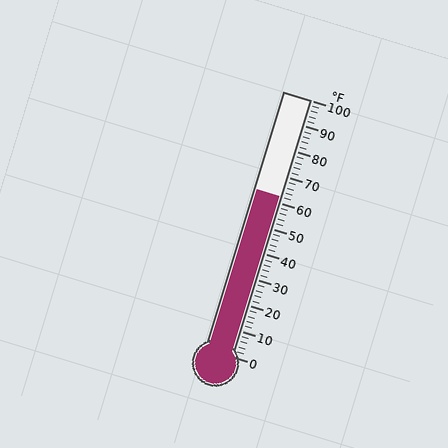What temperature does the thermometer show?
The thermometer shows approximately 62°F.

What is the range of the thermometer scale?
The thermometer scale ranges from 0°F to 100°F.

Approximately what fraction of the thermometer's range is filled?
The thermometer is filled to approximately 60% of its range.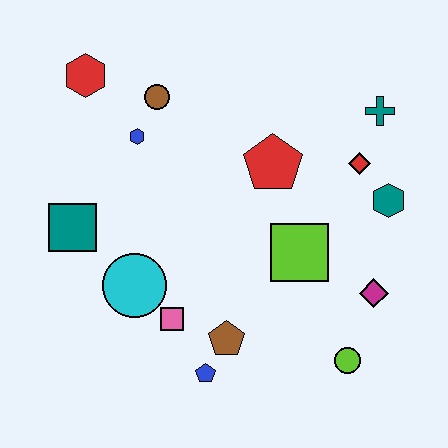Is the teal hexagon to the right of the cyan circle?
Yes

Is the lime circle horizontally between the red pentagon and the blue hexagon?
No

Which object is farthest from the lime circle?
The red hexagon is farthest from the lime circle.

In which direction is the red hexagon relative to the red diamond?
The red hexagon is to the left of the red diamond.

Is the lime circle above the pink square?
No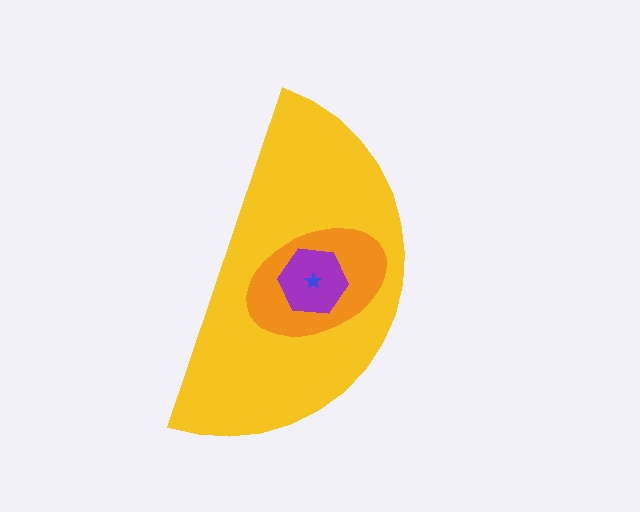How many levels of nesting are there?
4.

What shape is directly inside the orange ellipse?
The purple hexagon.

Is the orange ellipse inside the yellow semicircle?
Yes.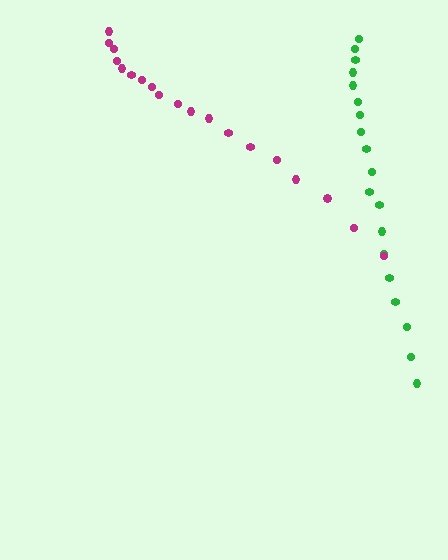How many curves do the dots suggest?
There are 2 distinct paths.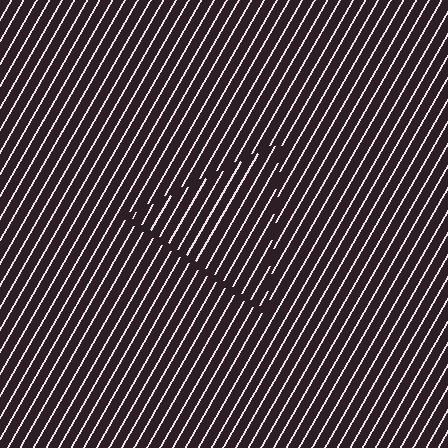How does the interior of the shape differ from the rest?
The interior of the shape contains the same grating, shifted by half a period — the contour is defined by the phase discontinuity where line-ends from the inner and outer gratings abut.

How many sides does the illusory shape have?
3 sides — the line-ends trace a triangle.